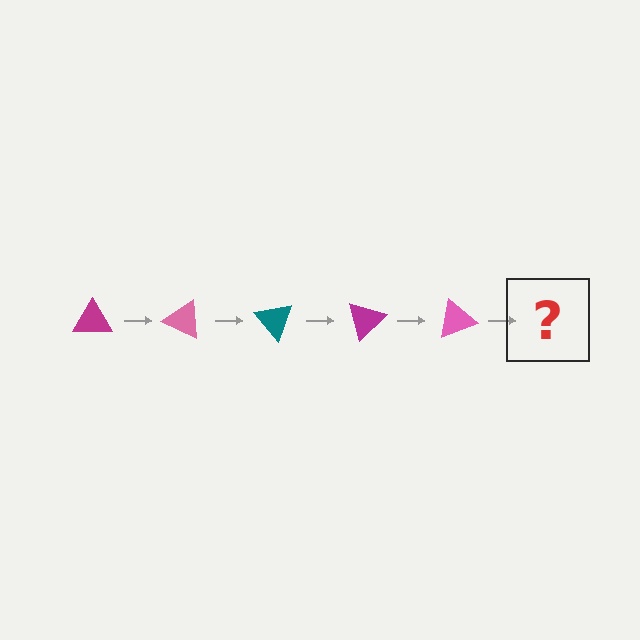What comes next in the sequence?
The next element should be a teal triangle, rotated 125 degrees from the start.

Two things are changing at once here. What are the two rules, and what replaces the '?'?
The two rules are that it rotates 25 degrees each step and the color cycles through magenta, pink, and teal. The '?' should be a teal triangle, rotated 125 degrees from the start.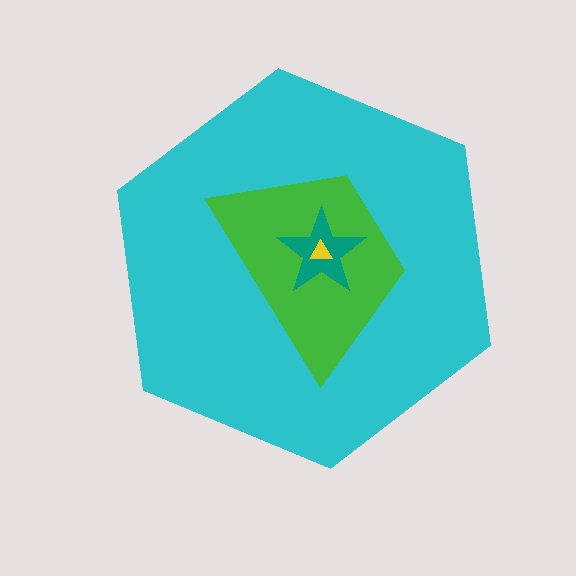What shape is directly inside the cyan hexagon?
The green trapezoid.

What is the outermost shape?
The cyan hexagon.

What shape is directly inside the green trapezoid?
The teal star.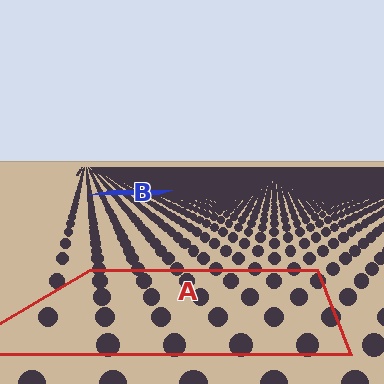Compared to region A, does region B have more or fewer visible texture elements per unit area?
Region B has more texture elements per unit area — they are packed more densely because it is farther away.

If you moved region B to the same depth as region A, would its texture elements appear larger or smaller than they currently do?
They would appear larger. At a closer depth, the same texture elements are projected at a bigger on-screen size.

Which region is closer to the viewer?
Region A is closer. The texture elements there are larger and more spread out.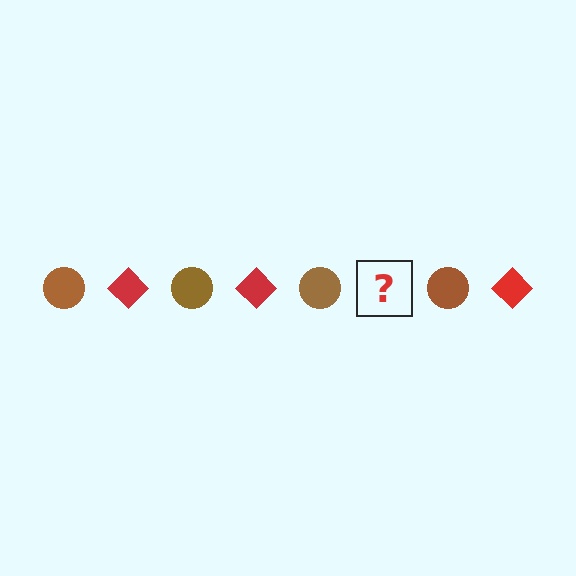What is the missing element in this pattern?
The missing element is a red diamond.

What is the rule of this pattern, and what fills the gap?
The rule is that the pattern alternates between brown circle and red diamond. The gap should be filled with a red diamond.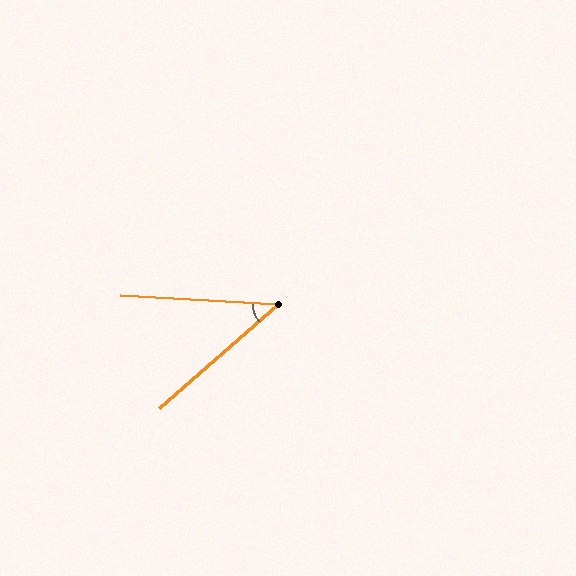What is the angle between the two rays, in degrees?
Approximately 45 degrees.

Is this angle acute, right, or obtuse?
It is acute.